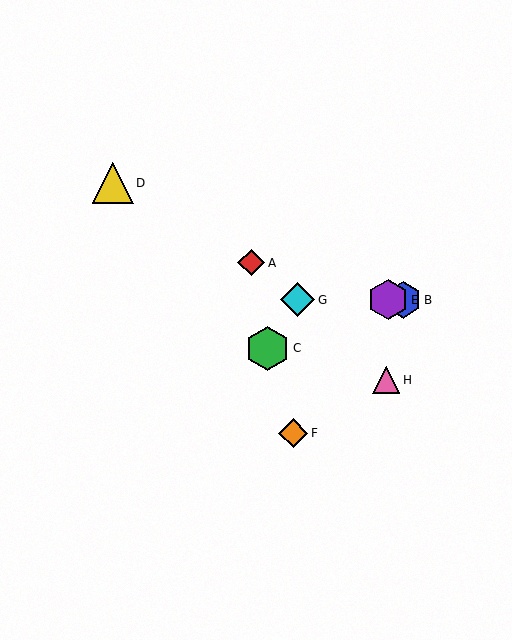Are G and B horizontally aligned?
Yes, both are at y≈300.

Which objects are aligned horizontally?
Objects B, E, G are aligned horizontally.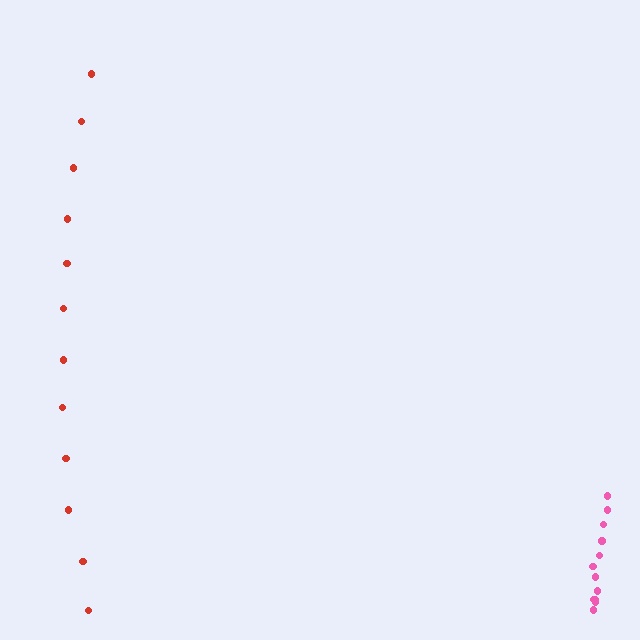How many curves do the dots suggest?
There are 2 distinct paths.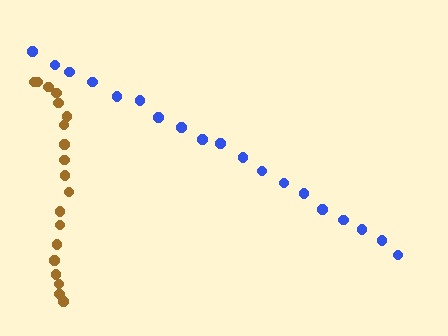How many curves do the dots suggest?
There are 2 distinct paths.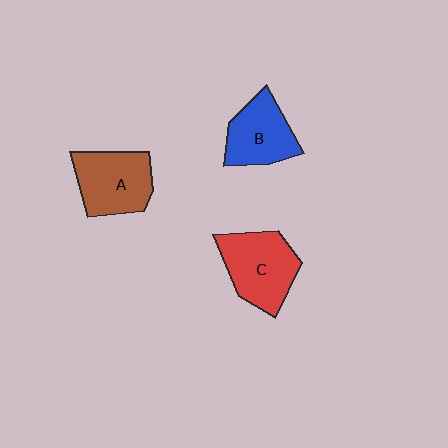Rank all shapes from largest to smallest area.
From largest to smallest: C (red), A (brown), B (blue).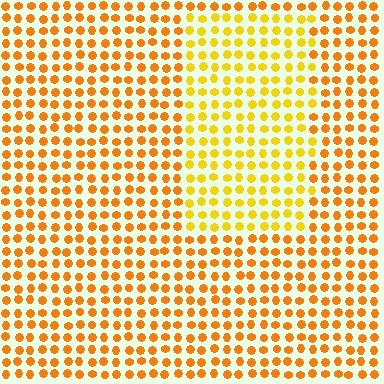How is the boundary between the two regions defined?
The boundary is defined purely by a slight shift in hue (about 24 degrees). Spacing, size, and orientation are identical on both sides.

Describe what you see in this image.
The image is filled with small orange elements in a uniform arrangement. A rectangle-shaped region is visible where the elements are tinted to a slightly different hue, forming a subtle color boundary.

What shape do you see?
I see a rectangle.